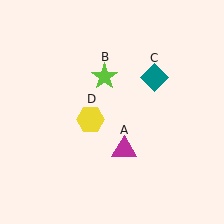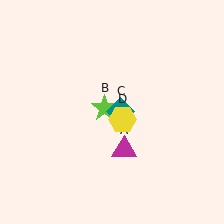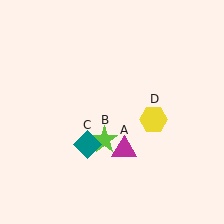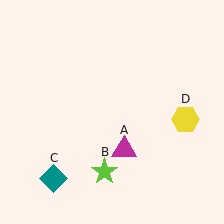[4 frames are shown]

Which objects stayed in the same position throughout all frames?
Magenta triangle (object A) remained stationary.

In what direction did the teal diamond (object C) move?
The teal diamond (object C) moved down and to the left.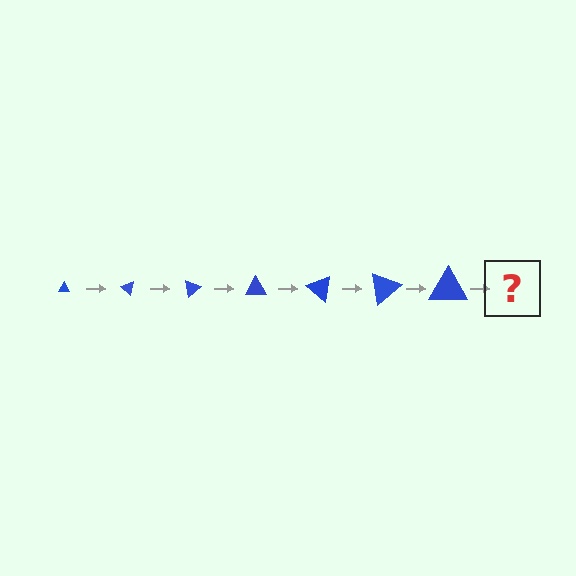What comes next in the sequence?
The next element should be a triangle, larger than the previous one and rotated 280 degrees from the start.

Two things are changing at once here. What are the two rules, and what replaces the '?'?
The two rules are that the triangle grows larger each step and it rotates 40 degrees each step. The '?' should be a triangle, larger than the previous one and rotated 280 degrees from the start.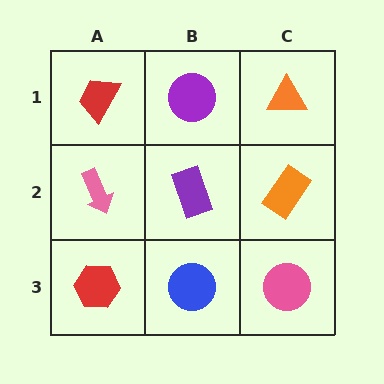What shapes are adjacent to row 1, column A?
A pink arrow (row 2, column A), a purple circle (row 1, column B).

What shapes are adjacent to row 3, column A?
A pink arrow (row 2, column A), a blue circle (row 3, column B).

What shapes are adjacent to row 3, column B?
A purple rectangle (row 2, column B), a red hexagon (row 3, column A), a pink circle (row 3, column C).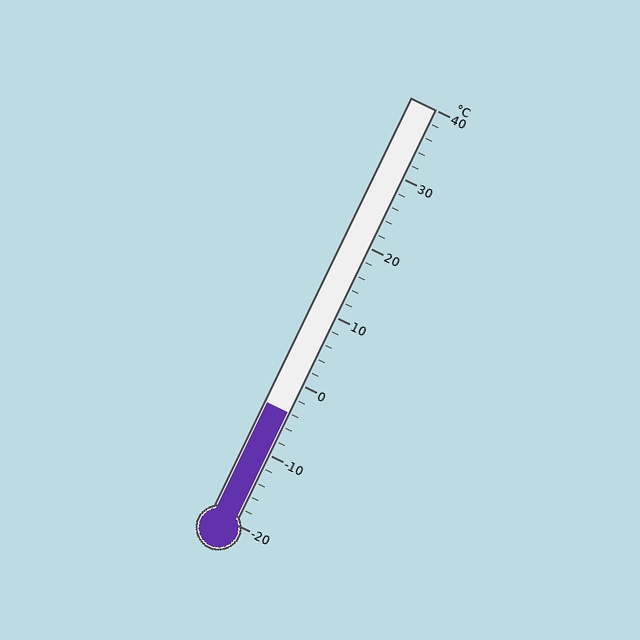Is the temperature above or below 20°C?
The temperature is below 20°C.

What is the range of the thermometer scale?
The thermometer scale ranges from -20°C to 40°C.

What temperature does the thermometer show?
The thermometer shows approximately -4°C.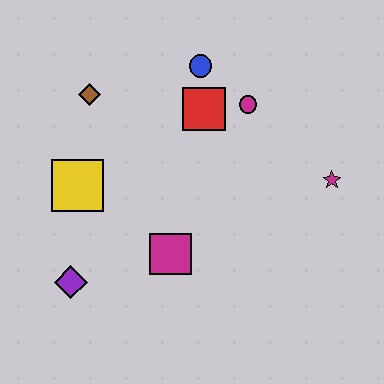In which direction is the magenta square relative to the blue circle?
The magenta square is below the blue circle.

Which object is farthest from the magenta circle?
The purple diamond is farthest from the magenta circle.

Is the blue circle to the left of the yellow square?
No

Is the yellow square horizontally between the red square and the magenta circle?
No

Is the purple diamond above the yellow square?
No